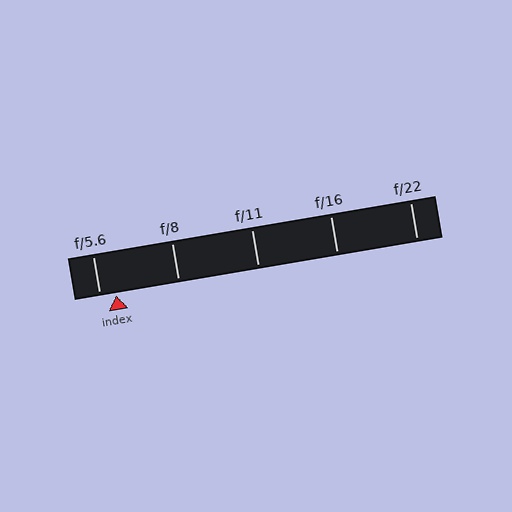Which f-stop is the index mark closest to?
The index mark is closest to f/5.6.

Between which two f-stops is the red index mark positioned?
The index mark is between f/5.6 and f/8.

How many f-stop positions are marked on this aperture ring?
There are 5 f-stop positions marked.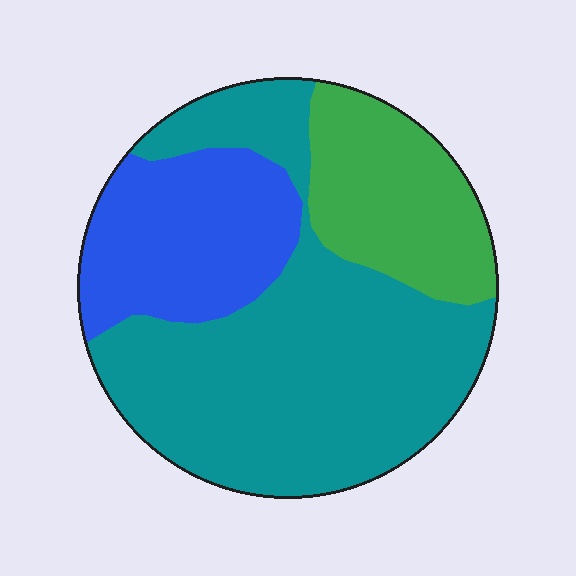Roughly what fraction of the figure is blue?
Blue takes up about one quarter (1/4) of the figure.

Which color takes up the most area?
Teal, at roughly 55%.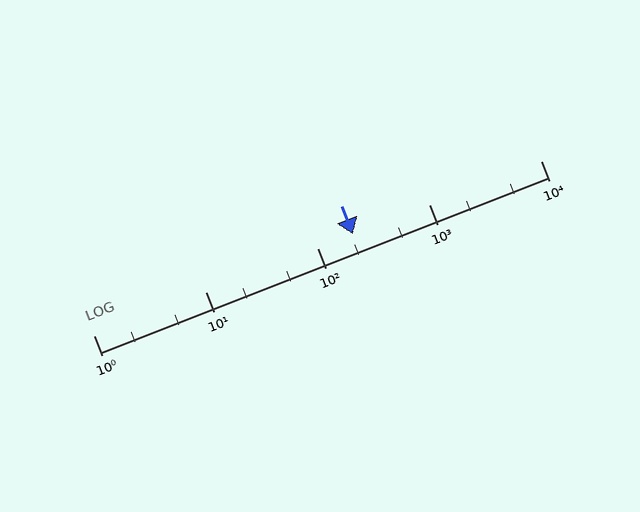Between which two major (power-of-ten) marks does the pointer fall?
The pointer is between 100 and 1000.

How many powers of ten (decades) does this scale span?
The scale spans 4 decades, from 1 to 10000.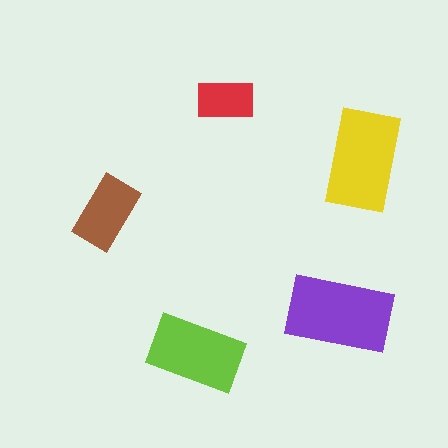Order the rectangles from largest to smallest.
the purple one, the yellow one, the lime one, the brown one, the red one.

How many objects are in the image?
There are 5 objects in the image.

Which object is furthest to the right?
The yellow rectangle is rightmost.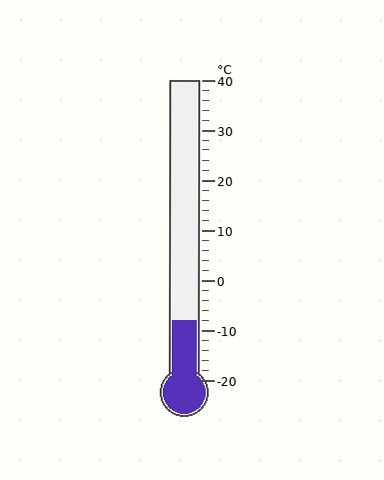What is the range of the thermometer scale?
The thermometer scale ranges from -20°C to 40°C.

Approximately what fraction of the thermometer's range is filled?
The thermometer is filled to approximately 20% of its range.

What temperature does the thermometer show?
The thermometer shows approximately -8°C.